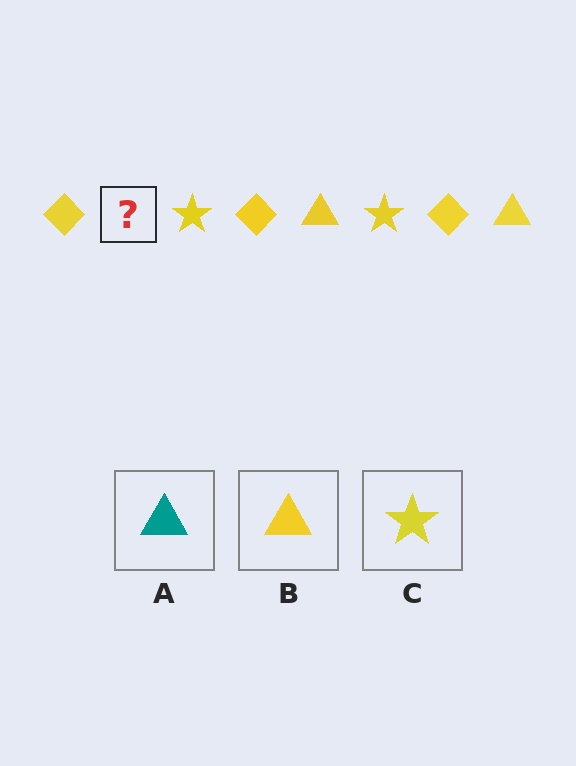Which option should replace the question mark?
Option B.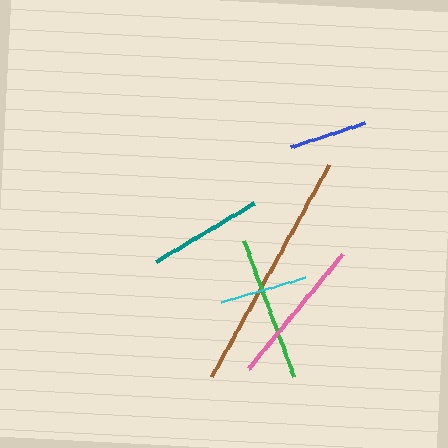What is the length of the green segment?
The green segment is approximately 146 pixels long.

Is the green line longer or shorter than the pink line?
The pink line is longer than the green line.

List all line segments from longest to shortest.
From longest to shortest: brown, pink, green, teal, cyan, blue.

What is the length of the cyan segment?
The cyan segment is approximately 88 pixels long.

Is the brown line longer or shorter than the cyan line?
The brown line is longer than the cyan line.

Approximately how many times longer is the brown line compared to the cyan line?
The brown line is approximately 2.7 times the length of the cyan line.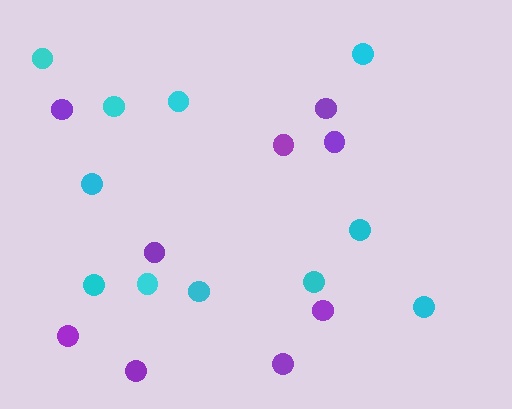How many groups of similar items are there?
There are 2 groups: one group of cyan circles (11) and one group of purple circles (9).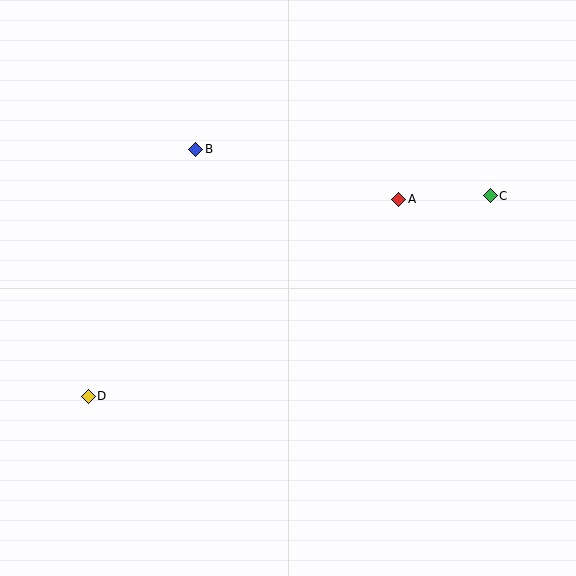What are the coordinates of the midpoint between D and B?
The midpoint between D and B is at (142, 273).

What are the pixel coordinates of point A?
Point A is at (399, 199).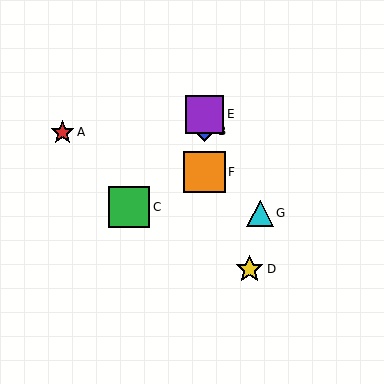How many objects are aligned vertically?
3 objects (B, E, F) are aligned vertically.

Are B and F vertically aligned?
Yes, both are at x≈205.